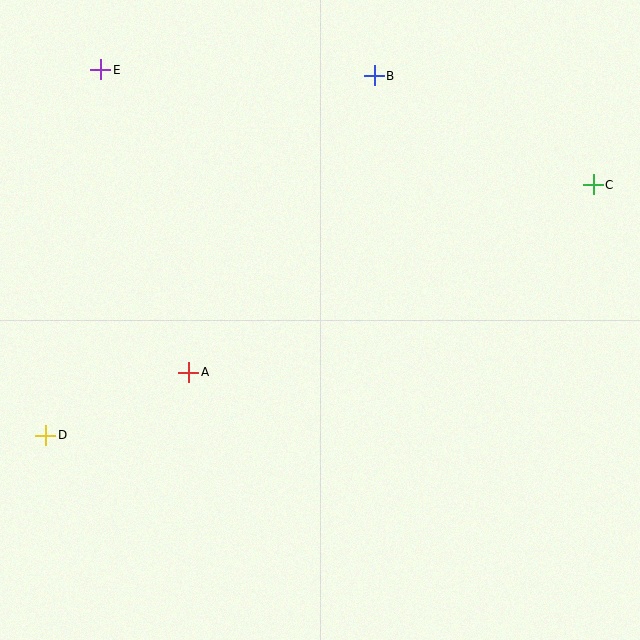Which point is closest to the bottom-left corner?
Point D is closest to the bottom-left corner.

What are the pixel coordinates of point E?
Point E is at (101, 70).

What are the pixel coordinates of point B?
Point B is at (374, 76).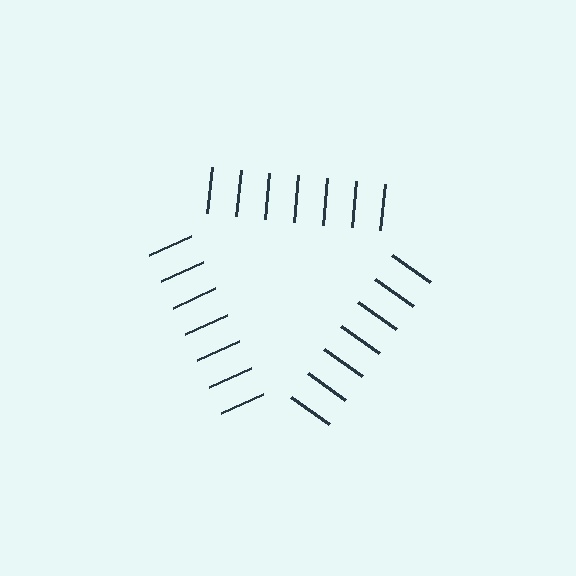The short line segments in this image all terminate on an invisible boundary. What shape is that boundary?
An illusory triangle — the line segments terminate on its edges but no continuous stroke is drawn.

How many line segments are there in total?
21 — 7 along each of the 3 edges.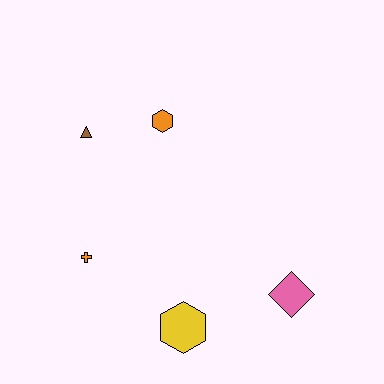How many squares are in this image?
There are no squares.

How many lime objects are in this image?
There are no lime objects.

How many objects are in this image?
There are 5 objects.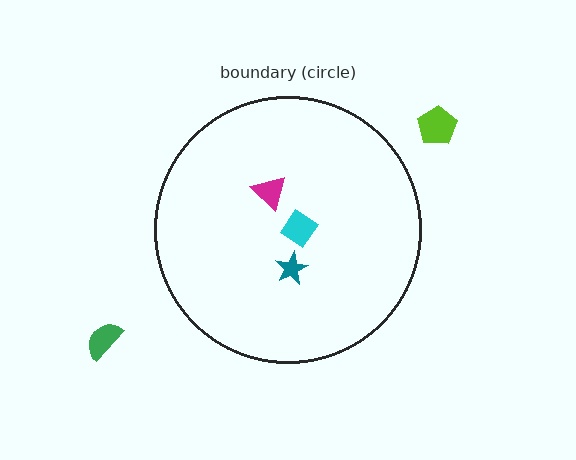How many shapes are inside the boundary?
3 inside, 2 outside.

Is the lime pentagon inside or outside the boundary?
Outside.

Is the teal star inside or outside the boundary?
Inside.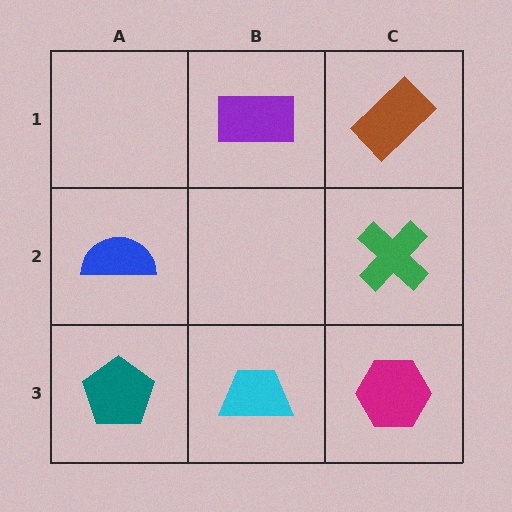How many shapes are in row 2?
2 shapes.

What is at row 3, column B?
A cyan trapezoid.